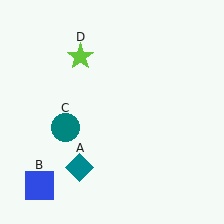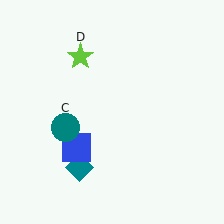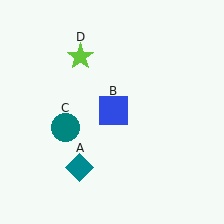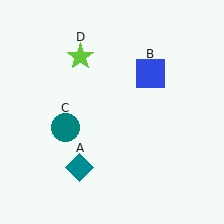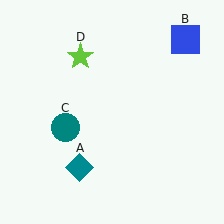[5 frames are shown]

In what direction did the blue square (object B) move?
The blue square (object B) moved up and to the right.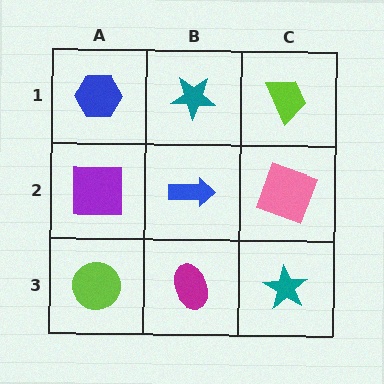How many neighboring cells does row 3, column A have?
2.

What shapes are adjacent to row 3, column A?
A purple square (row 2, column A), a magenta ellipse (row 3, column B).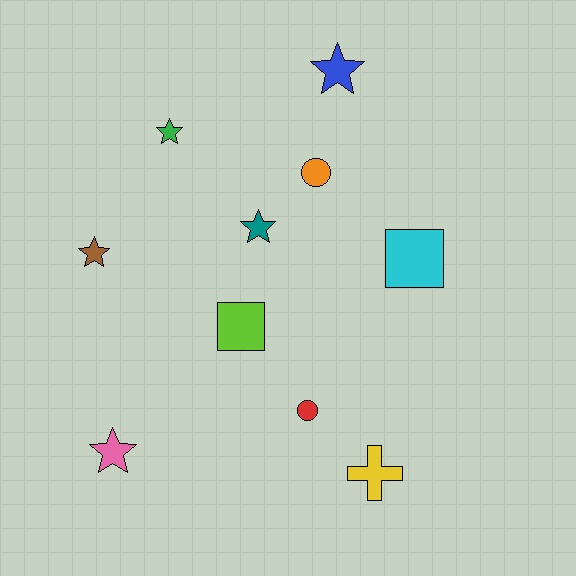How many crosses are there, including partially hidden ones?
There is 1 cross.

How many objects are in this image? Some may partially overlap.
There are 10 objects.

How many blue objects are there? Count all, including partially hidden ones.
There is 1 blue object.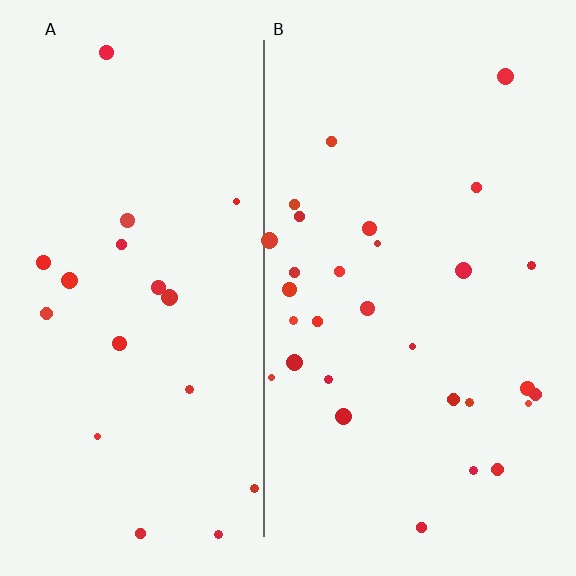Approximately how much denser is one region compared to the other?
Approximately 1.6× — region B over region A.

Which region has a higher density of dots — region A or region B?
B (the right).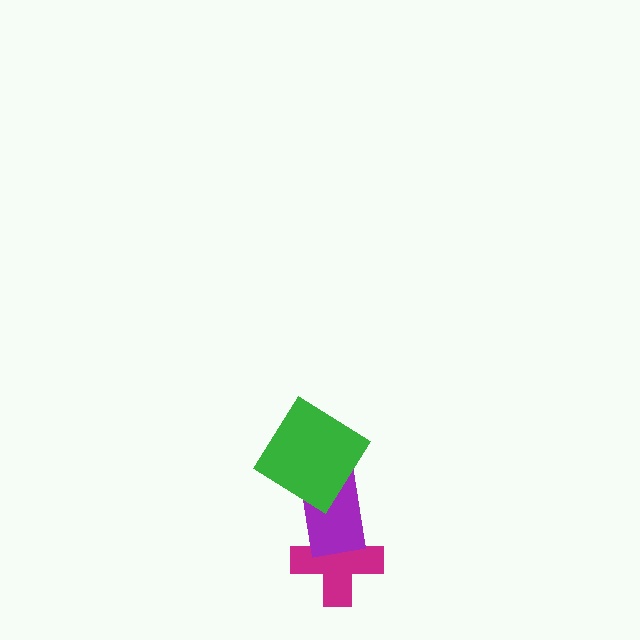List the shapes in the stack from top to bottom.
From top to bottom: the green diamond, the purple rectangle, the magenta cross.